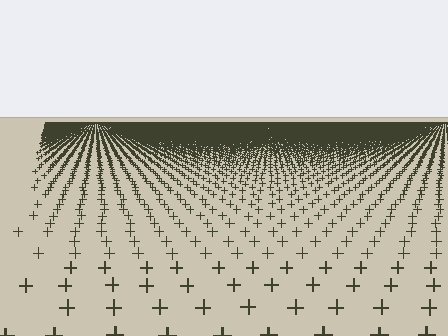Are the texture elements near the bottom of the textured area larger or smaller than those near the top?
Larger. Near the bottom, elements are closer to the viewer and appear at a bigger on-screen size.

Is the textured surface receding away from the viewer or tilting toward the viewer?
The surface is receding away from the viewer. Texture elements get smaller and denser toward the top.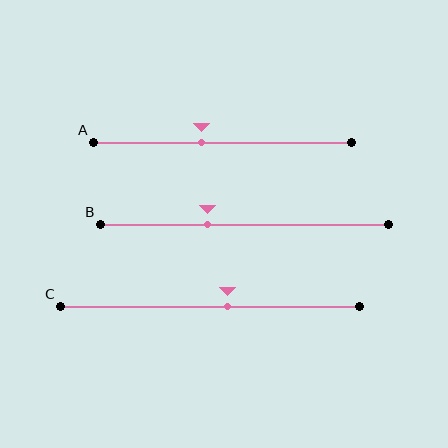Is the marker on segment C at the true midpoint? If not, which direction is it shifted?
No, the marker on segment C is shifted to the right by about 6% of the segment length.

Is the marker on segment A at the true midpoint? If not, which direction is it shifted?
No, the marker on segment A is shifted to the left by about 8% of the segment length.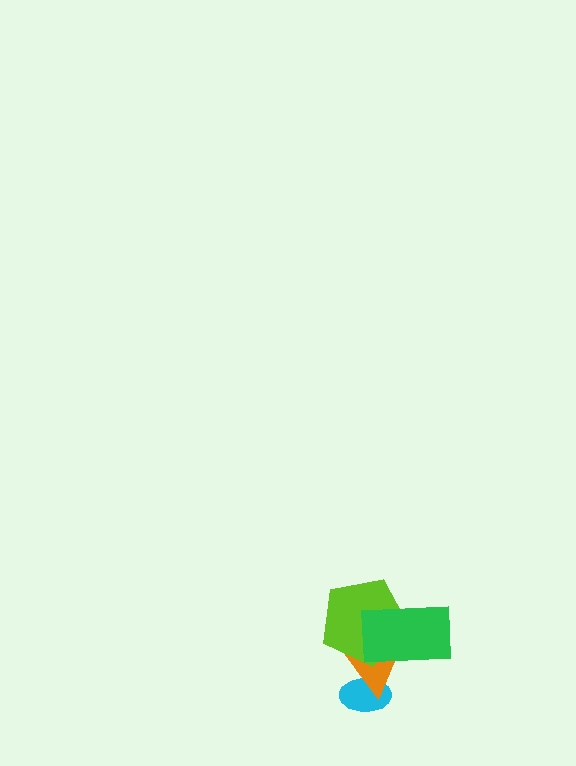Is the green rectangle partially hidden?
No, no other shape covers it.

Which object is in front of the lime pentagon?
The green rectangle is in front of the lime pentagon.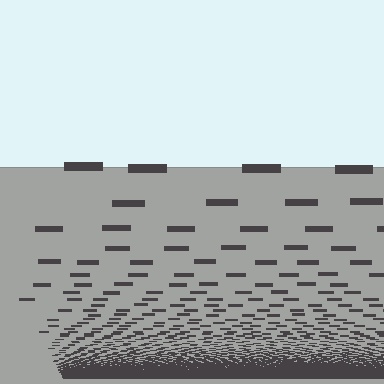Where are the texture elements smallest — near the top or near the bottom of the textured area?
Near the bottom.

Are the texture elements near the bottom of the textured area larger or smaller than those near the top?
Smaller. The gradient is inverted — elements near the bottom are smaller and denser.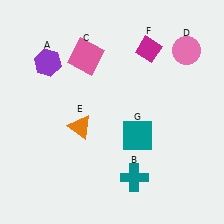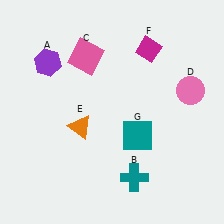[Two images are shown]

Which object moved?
The pink circle (D) moved down.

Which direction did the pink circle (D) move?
The pink circle (D) moved down.